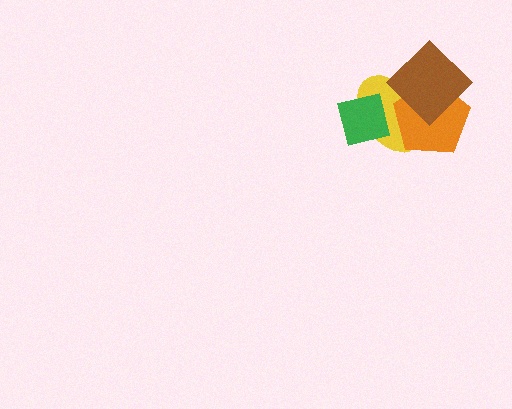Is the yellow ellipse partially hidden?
Yes, it is partially covered by another shape.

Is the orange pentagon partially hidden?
Yes, it is partially covered by another shape.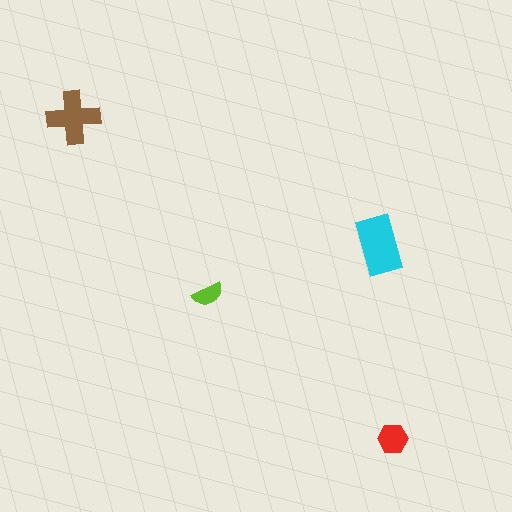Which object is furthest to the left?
The brown cross is leftmost.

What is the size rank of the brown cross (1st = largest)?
2nd.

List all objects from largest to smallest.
The cyan rectangle, the brown cross, the red hexagon, the lime semicircle.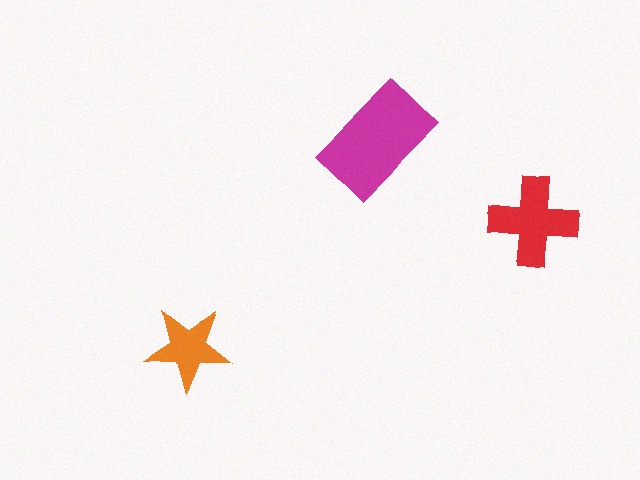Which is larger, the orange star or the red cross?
The red cross.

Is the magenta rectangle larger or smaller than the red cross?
Larger.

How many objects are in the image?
There are 3 objects in the image.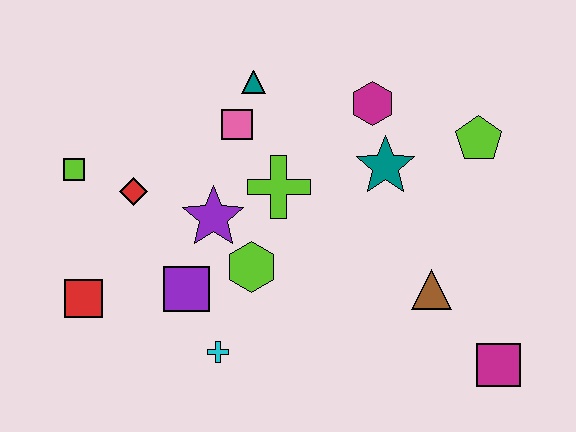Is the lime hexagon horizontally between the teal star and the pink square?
Yes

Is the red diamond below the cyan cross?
No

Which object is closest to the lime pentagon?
The teal star is closest to the lime pentagon.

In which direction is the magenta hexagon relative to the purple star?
The magenta hexagon is to the right of the purple star.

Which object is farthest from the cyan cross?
The lime pentagon is farthest from the cyan cross.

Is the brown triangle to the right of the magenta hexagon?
Yes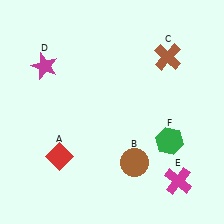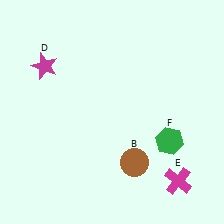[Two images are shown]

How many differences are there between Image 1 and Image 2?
There are 2 differences between the two images.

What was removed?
The brown cross (C), the red diamond (A) were removed in Image 2.